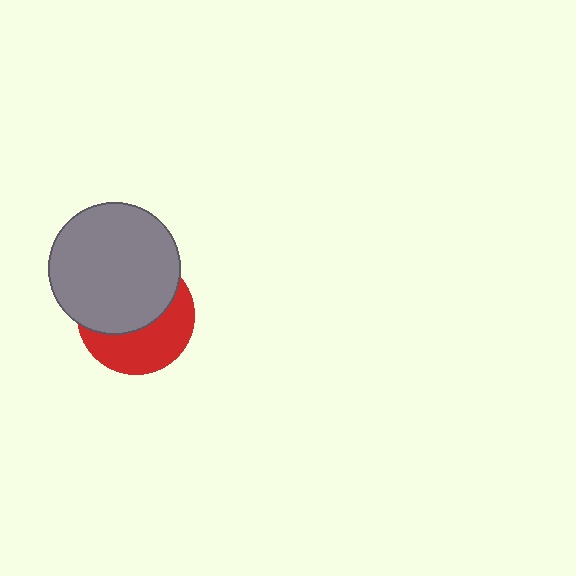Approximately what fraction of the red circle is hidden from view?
Roughly 55% of the red circle is hidden behind the gray circle.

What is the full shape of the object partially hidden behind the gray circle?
The partially hidden object is a red circle.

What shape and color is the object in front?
The object in front is a gray circle.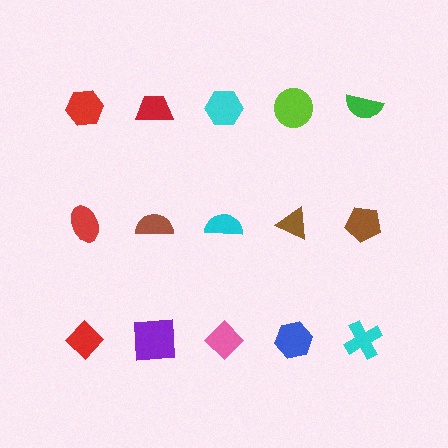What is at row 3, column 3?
A pink diamond.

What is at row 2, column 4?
A brown triangle.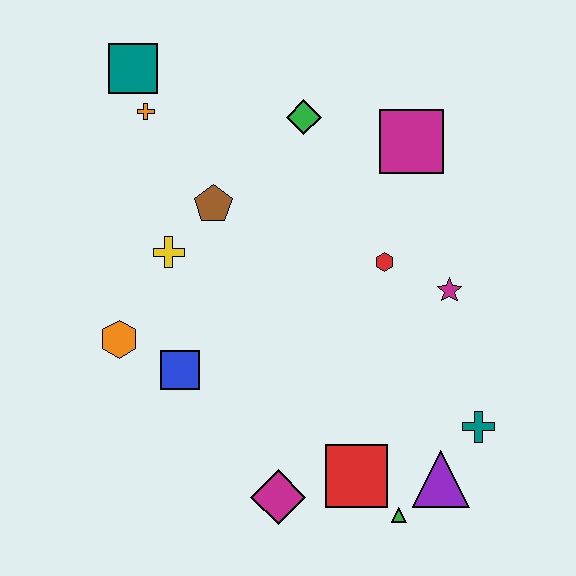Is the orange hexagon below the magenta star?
Yes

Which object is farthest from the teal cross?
The teal square is farthest from the teal cross.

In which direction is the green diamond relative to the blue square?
The green diamond is above the blue square.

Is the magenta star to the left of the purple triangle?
No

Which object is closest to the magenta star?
The red hexagon is closest to the magenta star.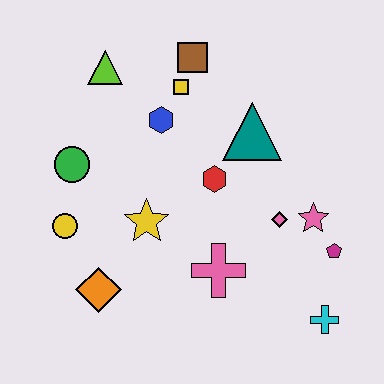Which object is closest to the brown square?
The yellow square is closest to the brown square.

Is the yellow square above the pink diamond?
Yes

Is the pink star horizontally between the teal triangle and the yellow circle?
No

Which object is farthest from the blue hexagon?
The cyan cross is farthest from the blue hexagon.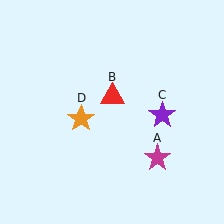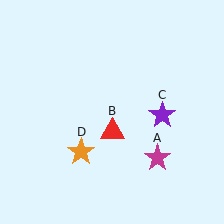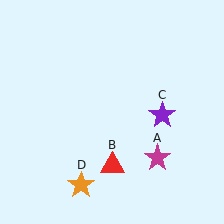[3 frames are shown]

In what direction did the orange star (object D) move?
The orange star (object D) moved down.